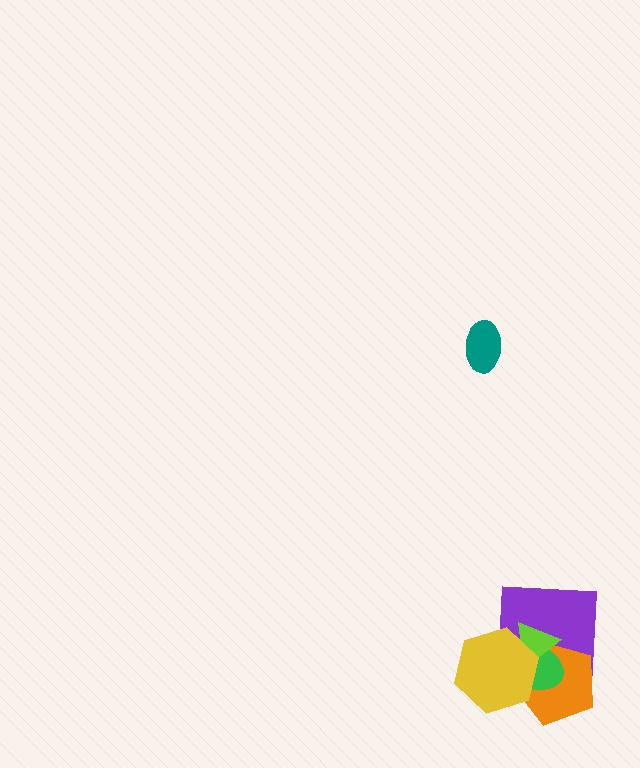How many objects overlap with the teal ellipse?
0 objects overlap with the teal ellipse.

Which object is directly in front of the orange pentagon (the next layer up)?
The green ellipse is directly in front of the orange pentagon.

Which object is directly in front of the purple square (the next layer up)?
The orange pentagon is directly in front of the purple square.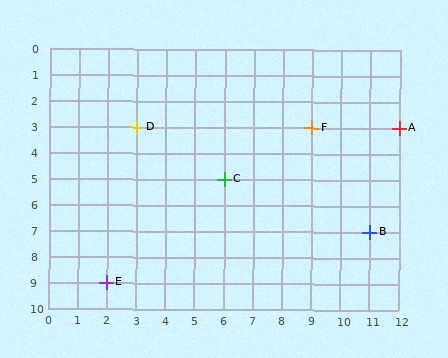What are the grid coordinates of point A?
Point A is at grid coordinates (12, 3).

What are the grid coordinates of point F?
Point F is at grid coordinates (9, 3).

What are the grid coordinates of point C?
Point C is at grid coordinates (6, 5).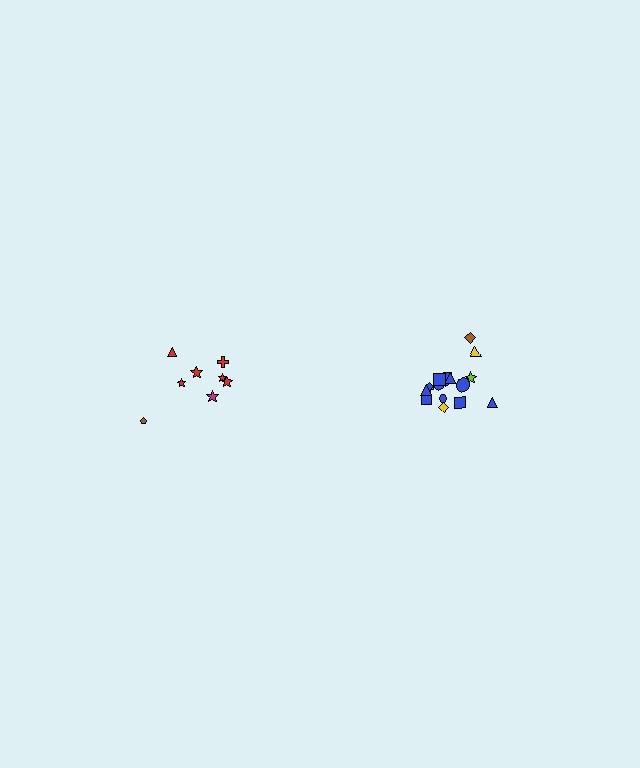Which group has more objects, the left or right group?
The right group.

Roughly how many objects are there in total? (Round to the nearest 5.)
Roughly 25 objects in total.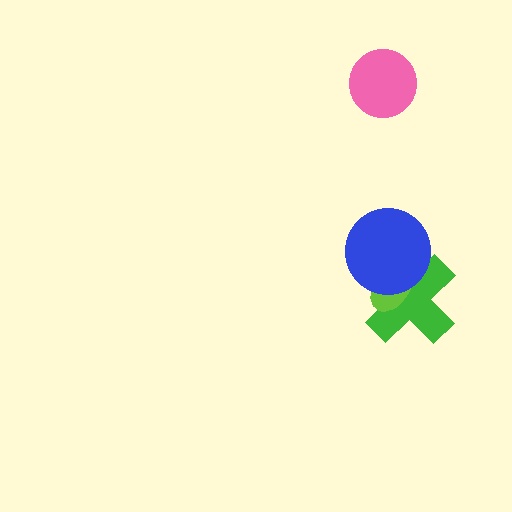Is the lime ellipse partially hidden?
Yes, it is partially covered by another shape.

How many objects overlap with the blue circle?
2 objects overlap with the blue circle.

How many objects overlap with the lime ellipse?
2 objects overlap with the lime ellipse.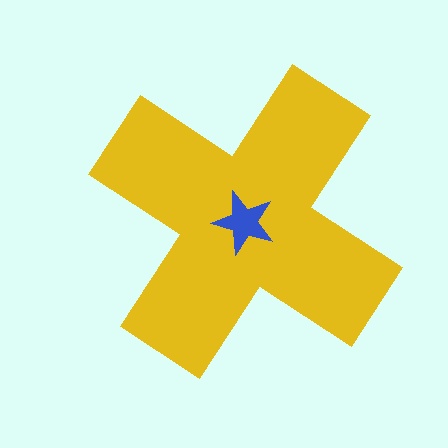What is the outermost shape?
The yellow cross.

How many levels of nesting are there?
2.